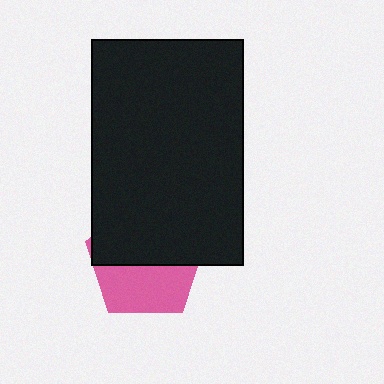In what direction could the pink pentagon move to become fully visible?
The pink pentagon could move down. That would shift it out from behind the black rectangle entirely.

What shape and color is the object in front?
The object in front is a black rectangle.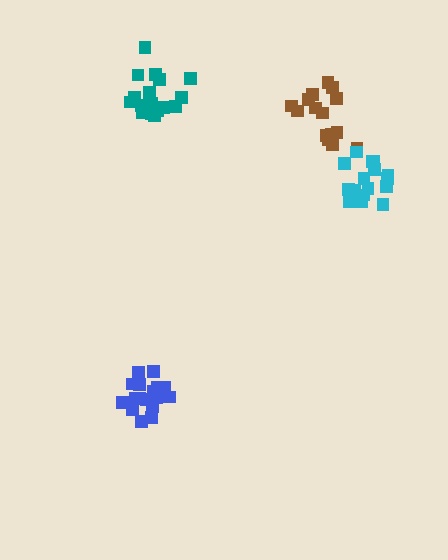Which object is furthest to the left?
The blue cluster is leftmost.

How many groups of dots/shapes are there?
There are 4 groups.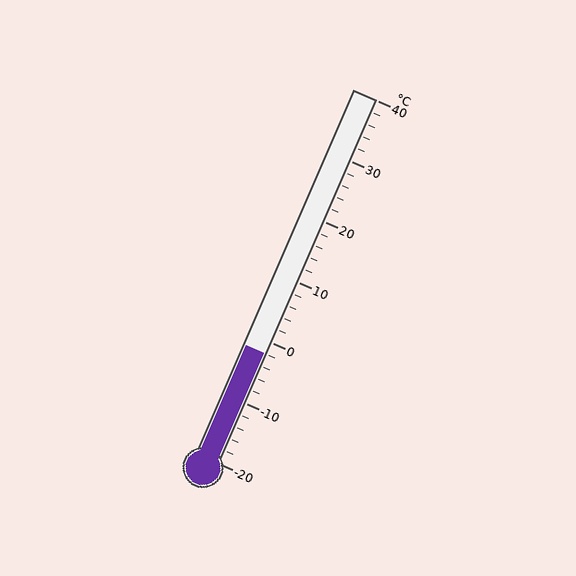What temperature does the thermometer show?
The thermometer shows approximately -2°C.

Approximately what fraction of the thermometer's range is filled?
The thermometer is filled to approximately 30% of its range.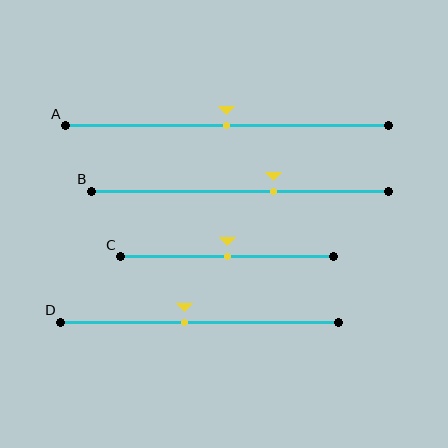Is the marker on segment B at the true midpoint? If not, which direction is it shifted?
No, the marker on segment B is shifted to the right by about 11% of the segment length.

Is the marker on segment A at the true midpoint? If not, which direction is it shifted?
Yes, the marker on segment A is at the true midpoint.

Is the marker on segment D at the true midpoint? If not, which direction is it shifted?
No, the marker on segment D is shifted to the left by about 5% of the segment length.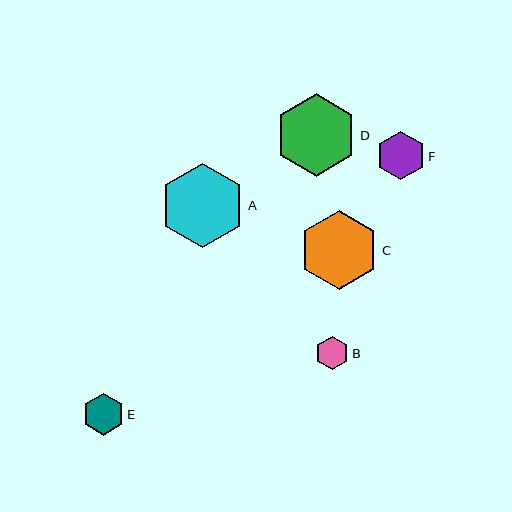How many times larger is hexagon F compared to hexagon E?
Hexagon F is approximately 1.2 times the size of hexagon E.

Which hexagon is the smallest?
Hexagon B is the smallest with a size of approximately 33 pixels.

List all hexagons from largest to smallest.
From largest to smallest: A, D, C, F, E, B.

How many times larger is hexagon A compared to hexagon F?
Hexagon A is approximately 1.7 times the size of hexagon F.